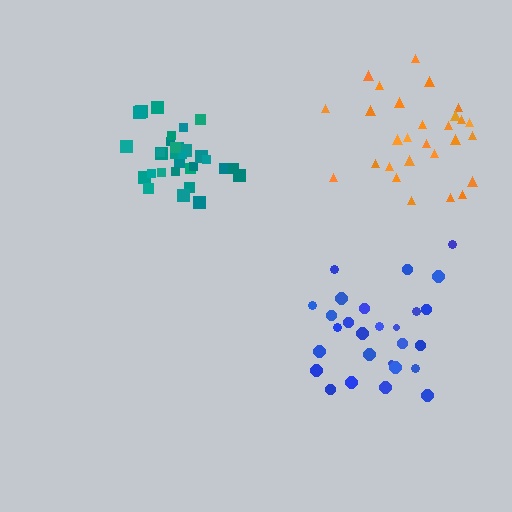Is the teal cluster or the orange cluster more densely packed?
Teal.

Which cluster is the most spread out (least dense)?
Blue.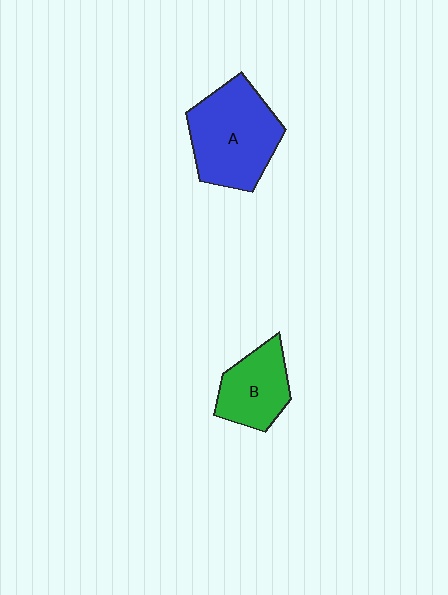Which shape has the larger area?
Shape A (blue).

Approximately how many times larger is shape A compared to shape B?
Approximately 1.6 times.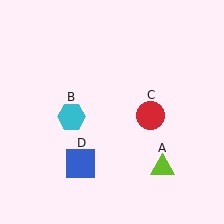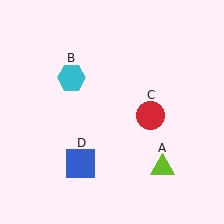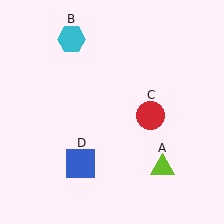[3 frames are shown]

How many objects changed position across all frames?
1 object changed position: cyan hexagon (object B).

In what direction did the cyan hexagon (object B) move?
The cyan hexagon (object B) moved up.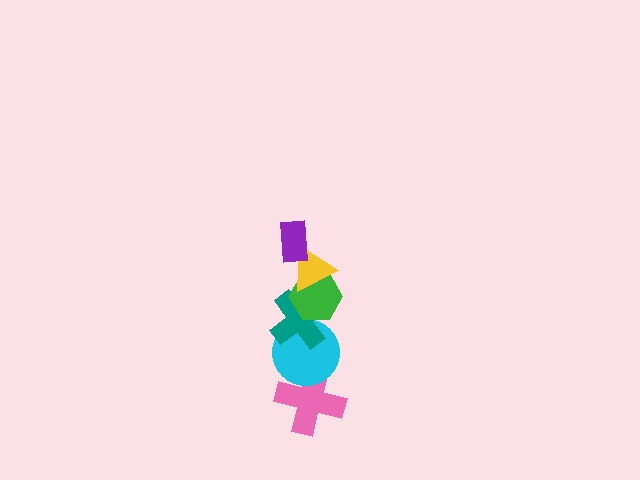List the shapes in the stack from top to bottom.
From top to bottom: the purple rectangle, the yellow triangle, the green hexagon, the teal cross, the cyan circle, the pink cross.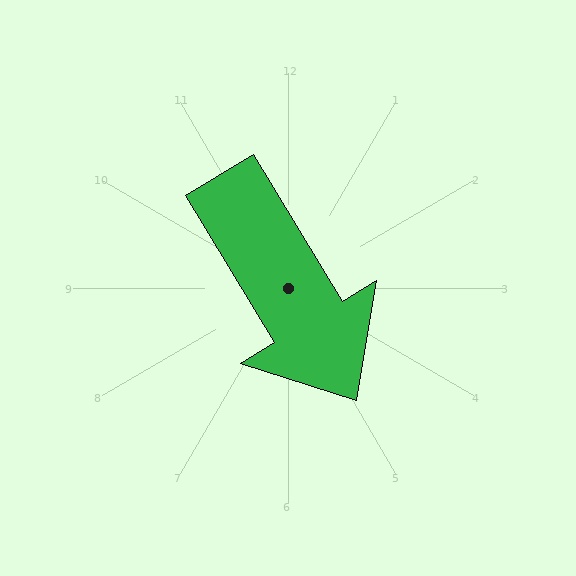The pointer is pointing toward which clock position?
Roughly 5 o'clock.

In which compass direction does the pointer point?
Southeast.